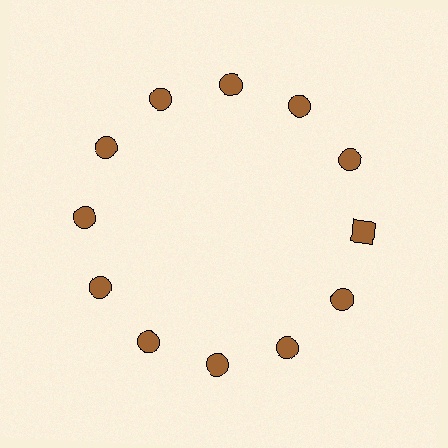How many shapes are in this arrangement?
There are 12 shapes arranged in a ring pattern.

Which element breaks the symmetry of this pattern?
The brown square at roughly the 3 o'clock position breaks the symmetry. All other shapes are brown circles.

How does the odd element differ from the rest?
It has a different shape: square instead of circle.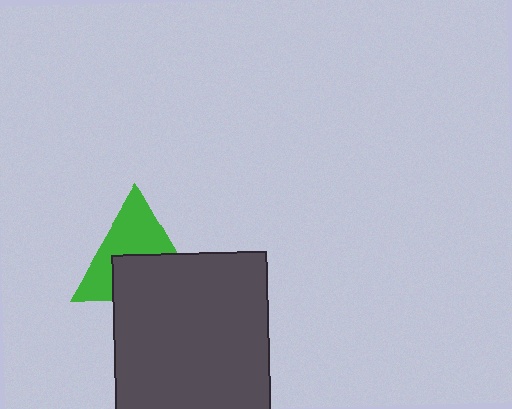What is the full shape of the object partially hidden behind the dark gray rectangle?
The partially hidden object is a green triangle.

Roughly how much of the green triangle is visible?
About half of it is visible (roughly 54%).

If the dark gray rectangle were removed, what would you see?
You would see the complete green triangle.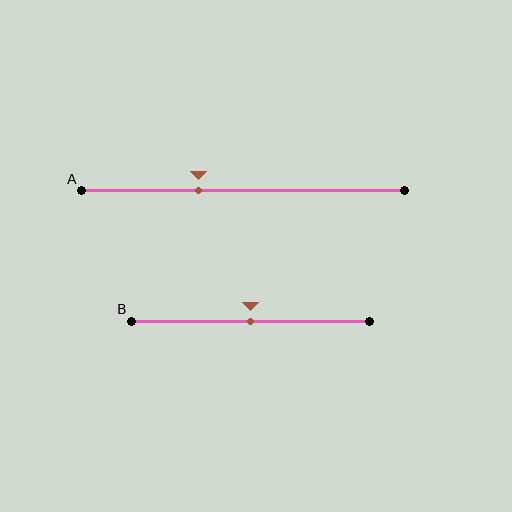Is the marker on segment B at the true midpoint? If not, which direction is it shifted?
Yes, the marker on segment B is at the true midpoint.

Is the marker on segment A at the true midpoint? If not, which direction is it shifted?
No, the marker on segment A is shifted to the left by about 14% of the segment length.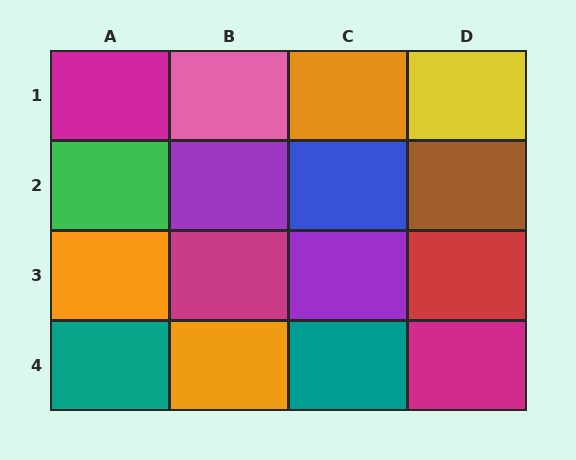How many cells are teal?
2 cells are teal.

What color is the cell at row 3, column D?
Red.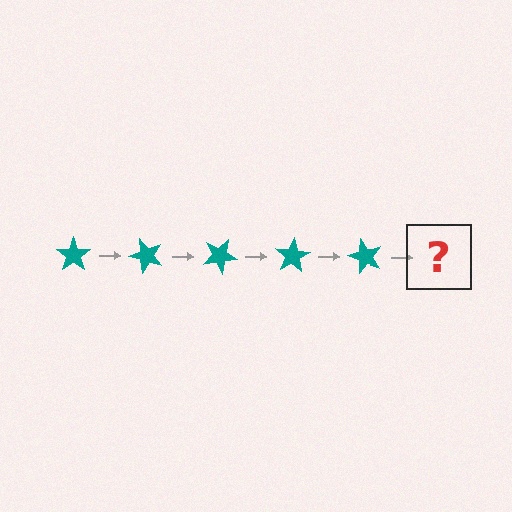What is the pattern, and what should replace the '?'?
The pattern is that the star rotates 50 degrees each step. The '?' should be a teal star rotated 250 degrees.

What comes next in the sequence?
The next element should be a teal star rotated 250 degrees.